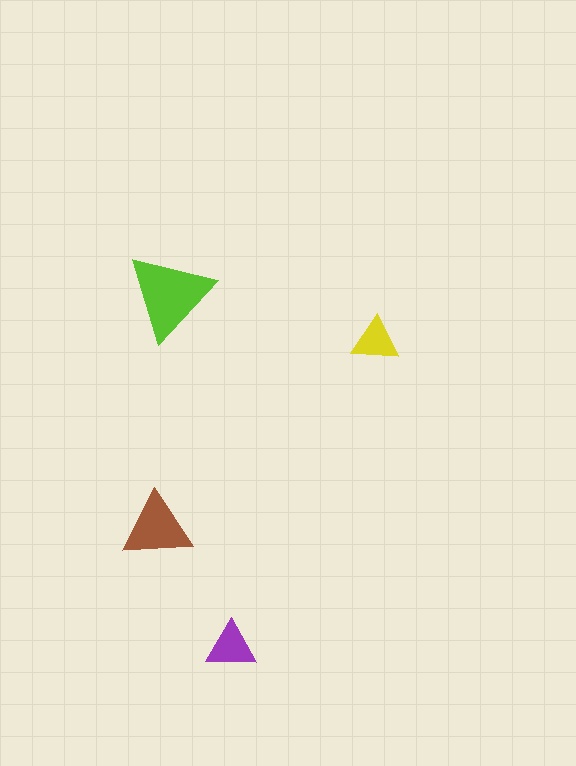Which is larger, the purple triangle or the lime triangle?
The lime one.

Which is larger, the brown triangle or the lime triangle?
The lime one.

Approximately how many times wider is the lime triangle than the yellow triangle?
About 2 times wider.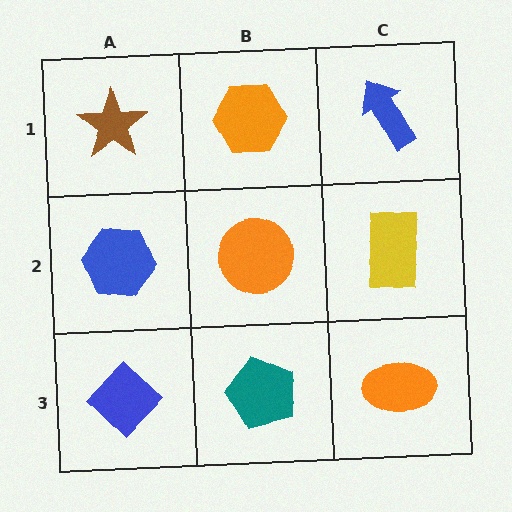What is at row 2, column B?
An orange circle.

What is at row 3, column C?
An orange ellipse.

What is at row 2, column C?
A yellow rectangle.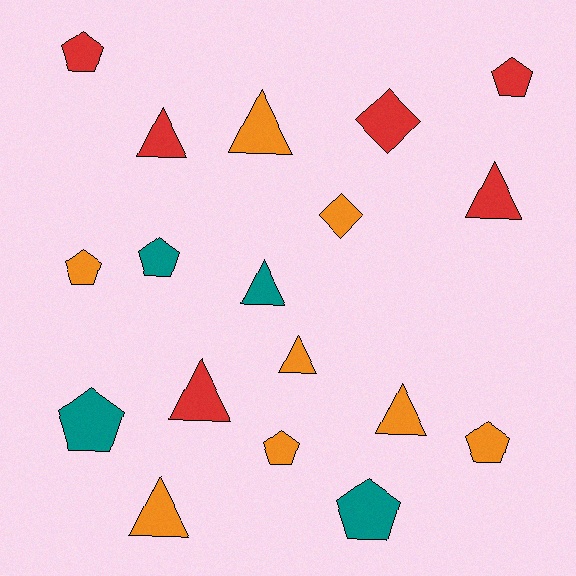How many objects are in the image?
There are 18 objects.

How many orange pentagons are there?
There are 3 orange pentagons.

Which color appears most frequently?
Orange, with 8 objects.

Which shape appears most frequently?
Triangle, with 8 objects.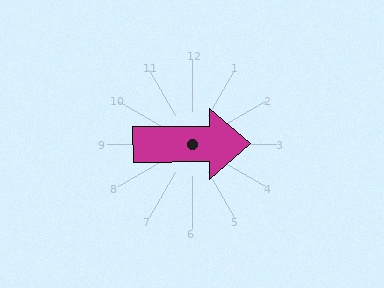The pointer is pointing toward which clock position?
Roughly 3 o'clock.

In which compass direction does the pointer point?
East.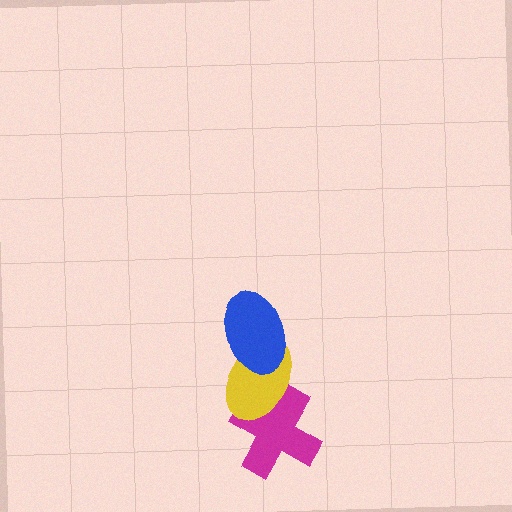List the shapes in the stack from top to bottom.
From top to bottom: the blue ellipse, the yellow ellipse, the magenta cross.